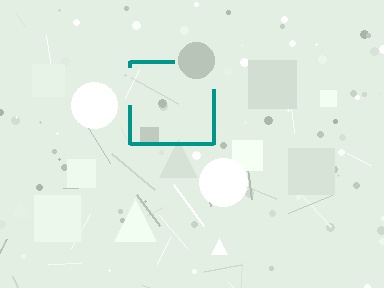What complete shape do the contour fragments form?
The contour fragments form a square.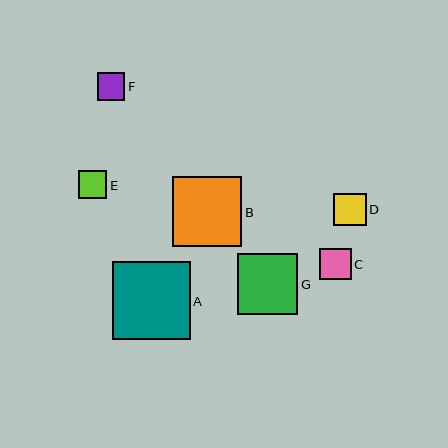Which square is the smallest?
Square F is the smallest with a size of approximately 28 pixels.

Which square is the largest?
Square A is the largest with a size of approximately 77 pixels.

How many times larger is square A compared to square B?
Square A is approximately 1.1 times the size of square B.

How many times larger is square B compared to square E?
Square B is approximately 2.5 times the size of square E.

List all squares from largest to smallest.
From largest to smallest: A, B, G, D, C, E, F.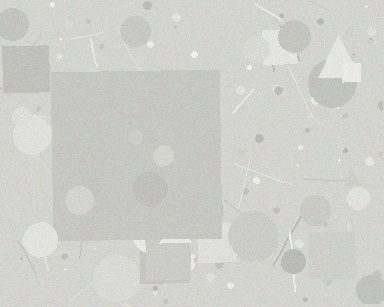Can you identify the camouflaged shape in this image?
The camouflaged shape is a square.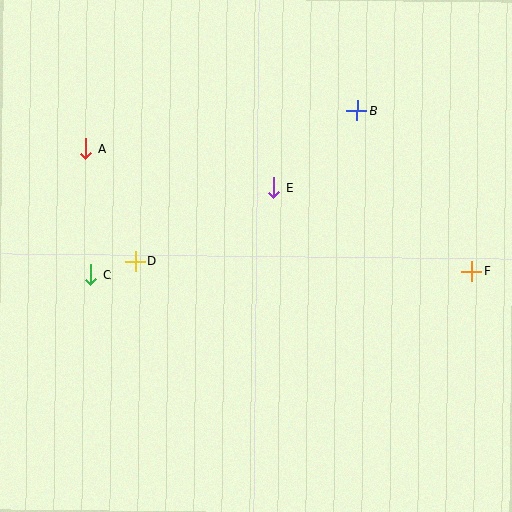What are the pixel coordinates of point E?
Point E is at (273, 188).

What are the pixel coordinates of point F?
Point F is at (472, 272).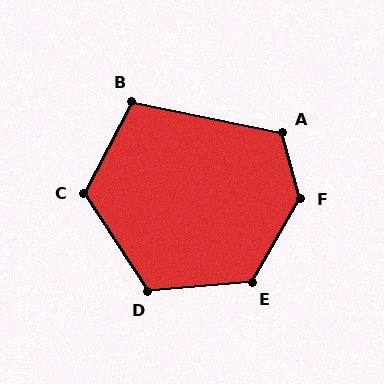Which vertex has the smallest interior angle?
B, at approximately 106 degrees.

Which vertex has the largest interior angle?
F, at approximately 135 degrees.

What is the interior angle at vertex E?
Approximately 125 degrees (obtuse).